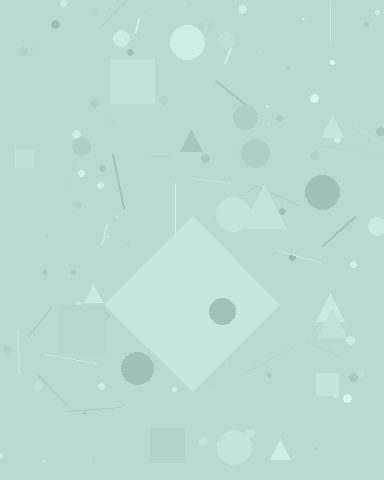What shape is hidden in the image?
A diamond is hidden in the image.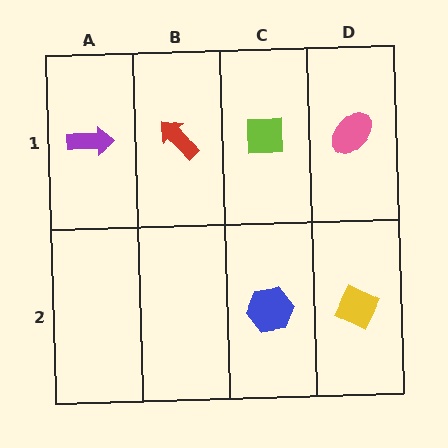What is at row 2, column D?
A yellow diamond.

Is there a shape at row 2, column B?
No, that cell is empty.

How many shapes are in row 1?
4 shapes.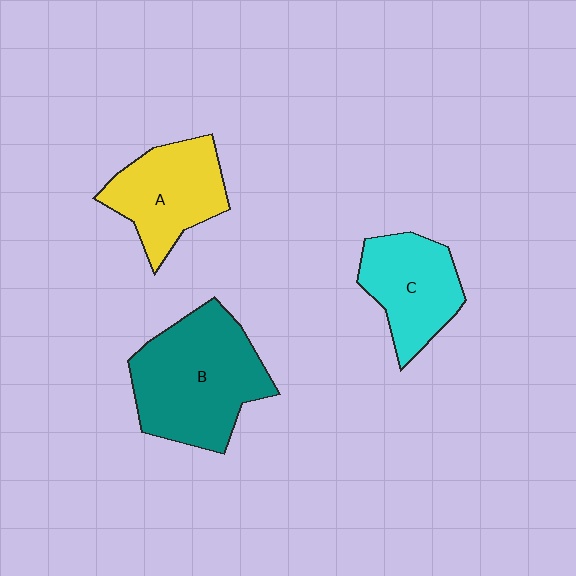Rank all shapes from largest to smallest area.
From largest to smallest: B (teal), A (yellow), C (cyan).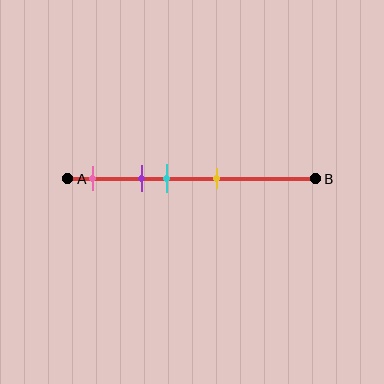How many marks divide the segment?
There are 4 marks dividing the segment.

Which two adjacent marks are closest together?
The purple and cyan marks are the closest adjacent pair.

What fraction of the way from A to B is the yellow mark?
The yellow mark is approximately 60% (0.6) of the way from A to B.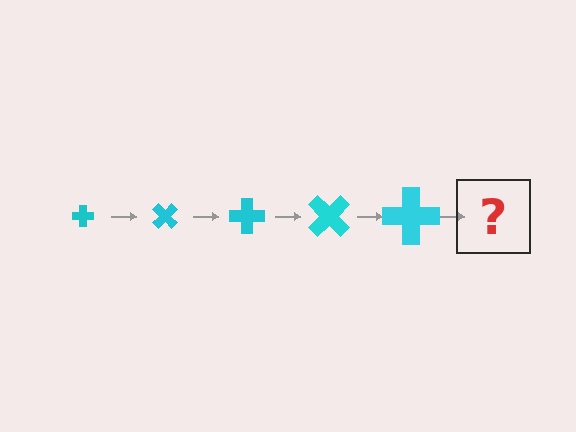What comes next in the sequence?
The next element should be a cross, larger than the previous one and rotated 225 degrees from the start.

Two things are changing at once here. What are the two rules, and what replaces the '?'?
The two rules are that the cross grows larger each step and it rotates 45 degrees each step. The '?' should be a cross, larger than the previous one and rotated 225 degrees from the start.